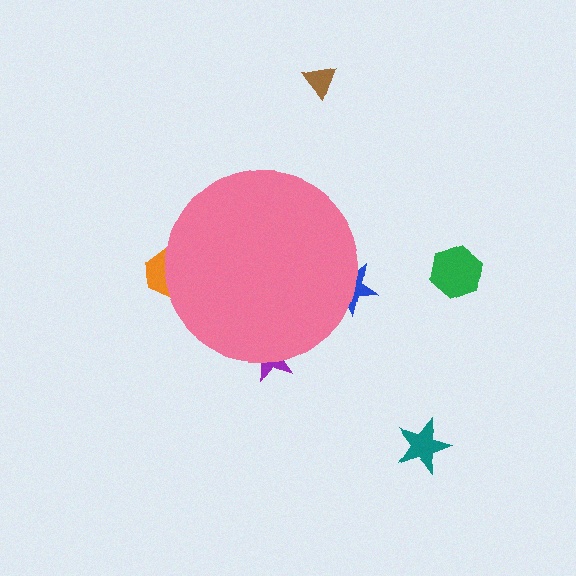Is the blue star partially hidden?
Yes, the blue star is partially hidden behind the pink circle.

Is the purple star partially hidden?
Yes, the purple star is partially hidden behind the pink circle.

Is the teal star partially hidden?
No, the teal star is fully visible.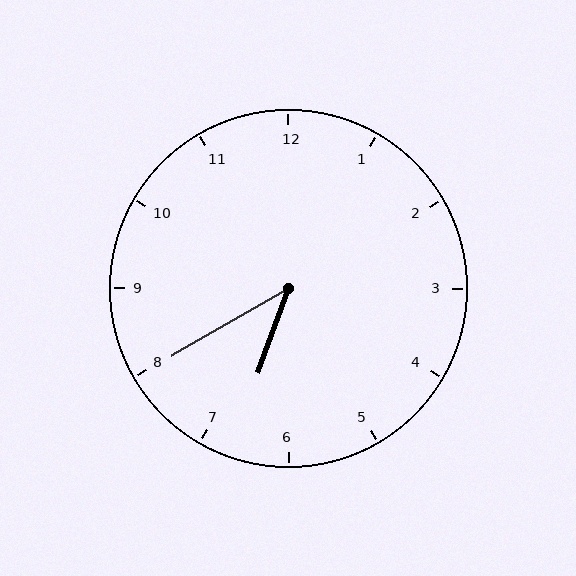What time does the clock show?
6:40.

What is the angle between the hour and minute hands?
Approximately 40 degrees.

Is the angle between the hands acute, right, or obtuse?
It is acute.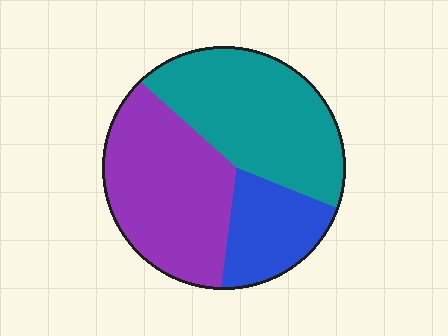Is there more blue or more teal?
Teal.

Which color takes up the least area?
Blue, at roughly 20%.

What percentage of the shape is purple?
Purple takes up between a quarter and a half of the shape.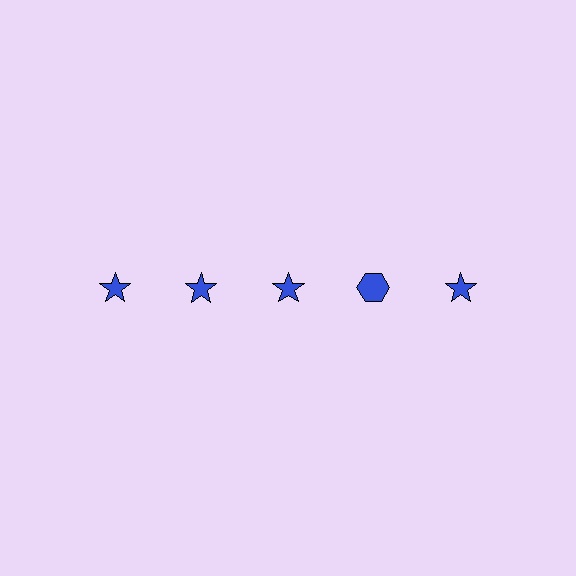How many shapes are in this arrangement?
There are 5 shapes arranged in a grid pattern.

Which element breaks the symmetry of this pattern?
The blue hexagon in the top row, second from right column breaks the symmetry. All other shapes are blue stars.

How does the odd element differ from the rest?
It has a different shape: hexagon instead of star.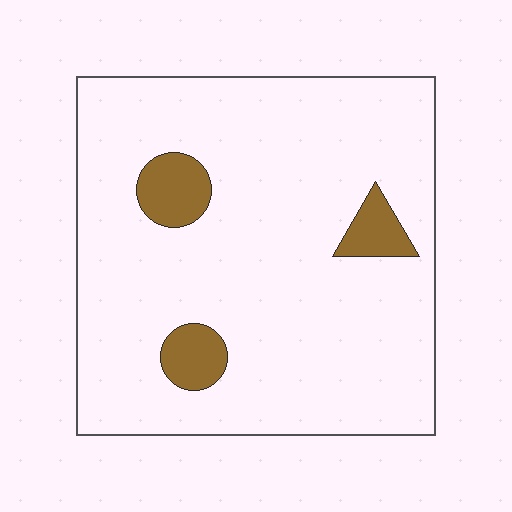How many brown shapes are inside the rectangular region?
3.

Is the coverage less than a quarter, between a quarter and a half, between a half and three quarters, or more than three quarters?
Less than a quarter.